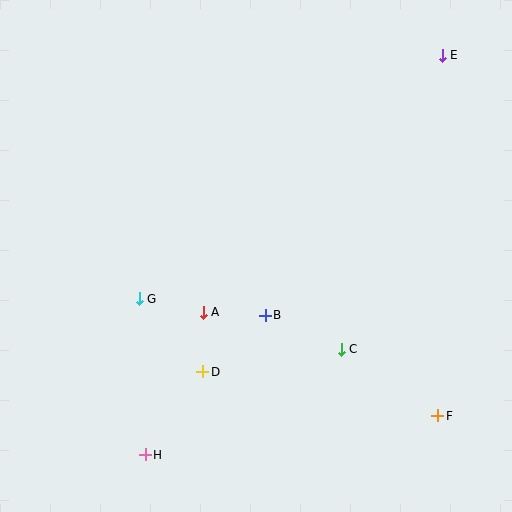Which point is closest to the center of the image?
Point B at (265, 315) is closest to the center.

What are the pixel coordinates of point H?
Point H is at (145, 455).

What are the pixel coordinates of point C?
Point C is at (341, 349).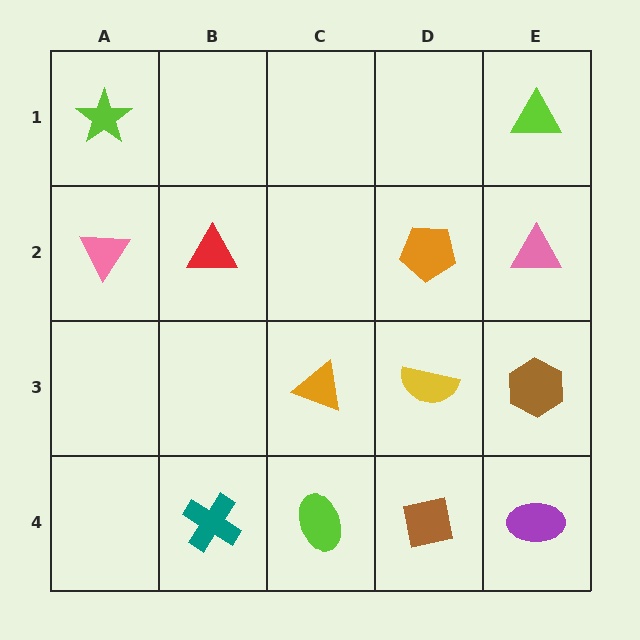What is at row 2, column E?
A pink triangle.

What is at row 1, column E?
A lime triangle.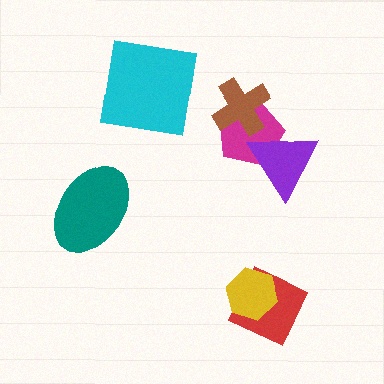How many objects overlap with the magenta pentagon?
2 objects overlap with the magenta pentagon.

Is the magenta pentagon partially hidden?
Yes, it is partially covered by another shape.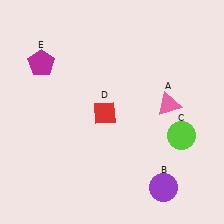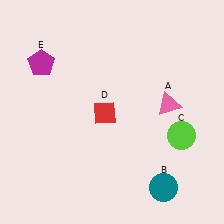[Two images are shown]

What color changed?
The circle (B) changed from purple in Image 1 to teal in Image 2.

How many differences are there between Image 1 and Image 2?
There is 1 difference between the two images.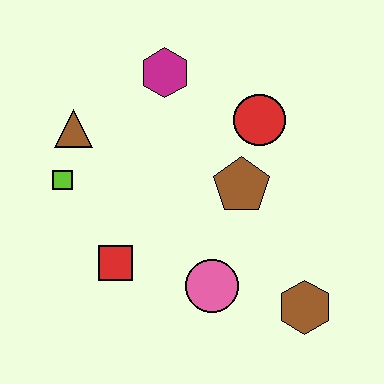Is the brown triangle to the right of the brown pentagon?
No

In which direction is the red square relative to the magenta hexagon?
The red square is below the magenta hexagon.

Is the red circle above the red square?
Yes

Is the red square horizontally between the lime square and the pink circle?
Yes